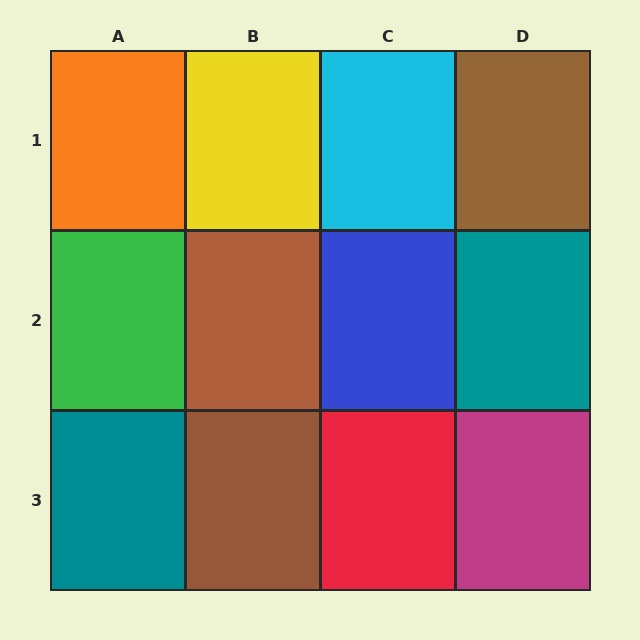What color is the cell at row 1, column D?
Brown.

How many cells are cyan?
1 cell is cyan.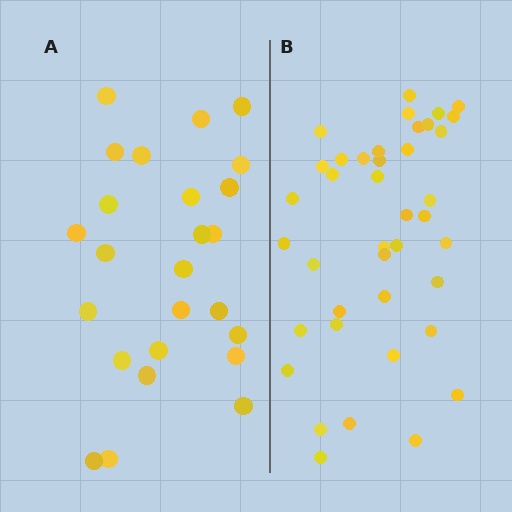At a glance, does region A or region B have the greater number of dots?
Region B (the right region) has more dots.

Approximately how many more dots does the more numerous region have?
Region B has approximately 15 more dots than region A.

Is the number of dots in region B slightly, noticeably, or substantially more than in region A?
Region B has substantially more. The ratio is roughly 1.6 to 1.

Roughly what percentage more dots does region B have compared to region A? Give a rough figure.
About 60% more.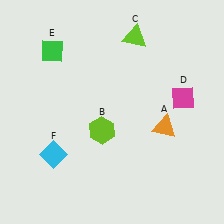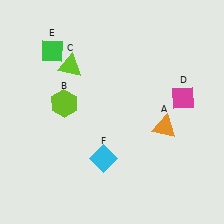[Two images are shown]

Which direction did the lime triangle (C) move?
The lime triangle (C) moved left.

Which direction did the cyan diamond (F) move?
The cyan diamond (F) moved right.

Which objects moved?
The objects that moved are: the lime hexagon (B), the lime triangle (C), the cyan diamond (F).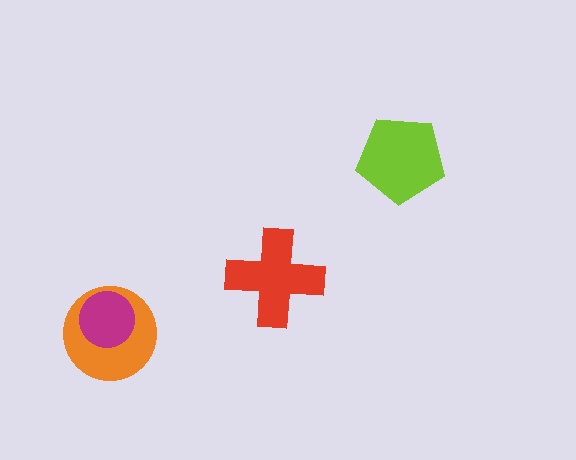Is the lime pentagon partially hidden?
No, no other shape covers it.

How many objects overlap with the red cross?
0 objects overlap with the red cross.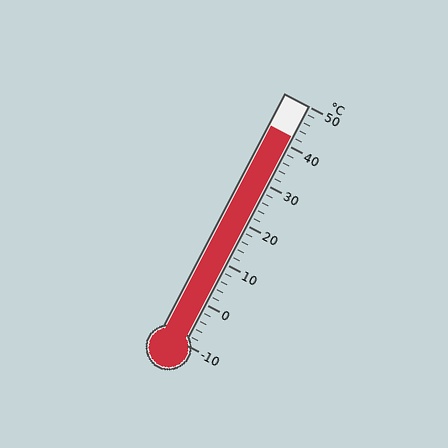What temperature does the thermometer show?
The thermometer shows approximately 42°C.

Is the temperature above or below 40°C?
The temperature is above 40°C.